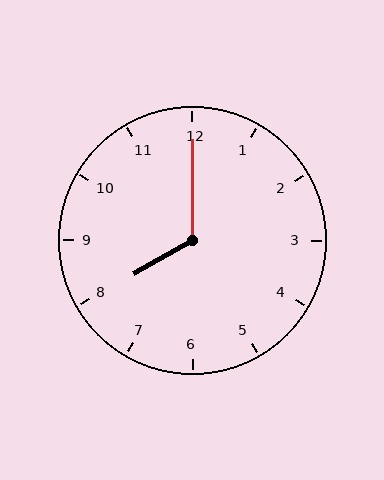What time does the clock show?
8:00.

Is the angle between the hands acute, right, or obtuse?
It is obtuse.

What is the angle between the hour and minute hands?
Approximately 120 degrees.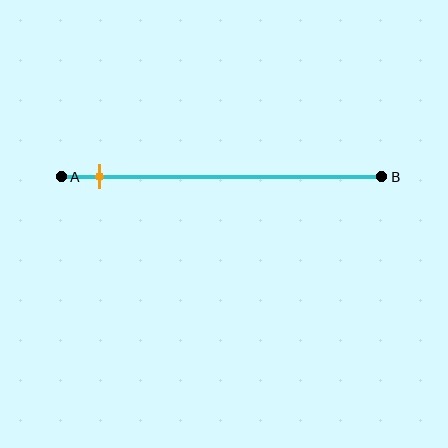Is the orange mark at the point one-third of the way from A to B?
No, the mark is at about 10% from A, not at the 33% one-third point.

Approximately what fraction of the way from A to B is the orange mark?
The orange mark is approximately 10% of the way from A to B.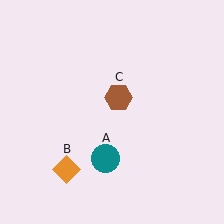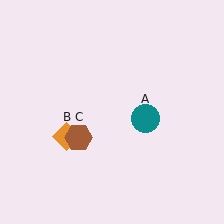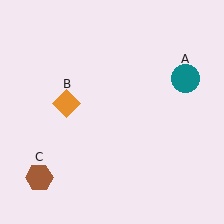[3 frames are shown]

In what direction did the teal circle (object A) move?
The teal circle (object A) moved up and to the right.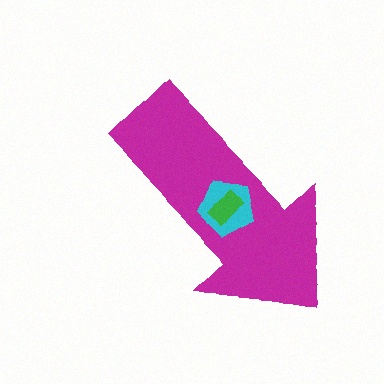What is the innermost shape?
The green rectangle.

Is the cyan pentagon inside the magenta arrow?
Yes.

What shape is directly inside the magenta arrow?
The cyan pentagon.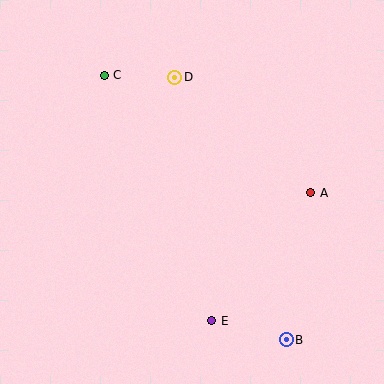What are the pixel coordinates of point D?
Point D is at (175, 78).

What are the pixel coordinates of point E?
Point E is at (212, 321).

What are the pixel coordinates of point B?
Point B is at (286, 340).